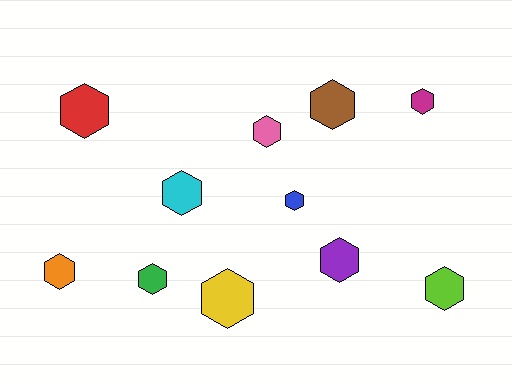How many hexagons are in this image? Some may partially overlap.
There are 11 hexagons.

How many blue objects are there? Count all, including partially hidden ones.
There is 1 blue object.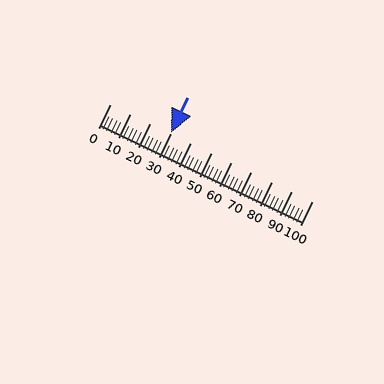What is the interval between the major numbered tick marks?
The major tick marks are spaced 10 units apart.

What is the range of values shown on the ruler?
The ruler shows values from 0 to 100.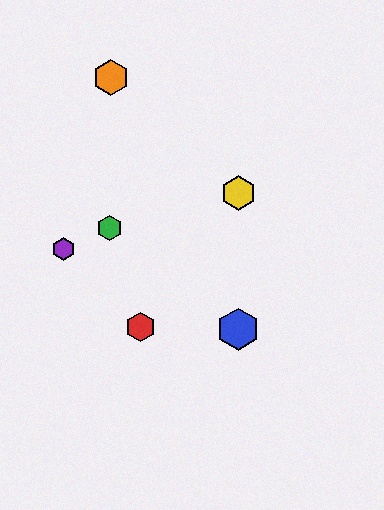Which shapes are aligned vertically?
The blue hexagon, the yellow hexagon are aligned vertically.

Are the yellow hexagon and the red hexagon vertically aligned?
No, the yellow hexagon is at x≈238 and the red hexagon is at x≈140.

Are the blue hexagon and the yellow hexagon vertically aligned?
Yes, both are at x≈238.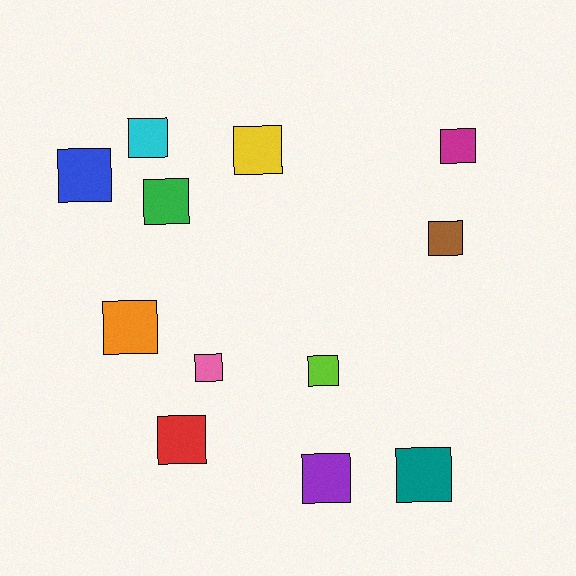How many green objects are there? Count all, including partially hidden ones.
There is 1 green object.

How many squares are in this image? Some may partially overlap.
There are 12 squares.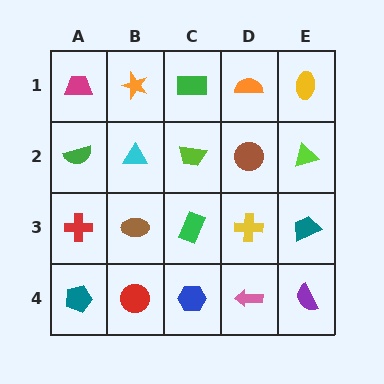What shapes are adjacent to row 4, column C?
A green rectangle (row 3, column C), a red circle (row 4, column B), a pink arrow (row 4, column D).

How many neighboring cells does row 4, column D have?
3.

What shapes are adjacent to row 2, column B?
An orange star (row 1, column B), a brown ellipse (row 3, column B), a green semicircle (row 2, column A), a lime trapezoid (row 2, column C).